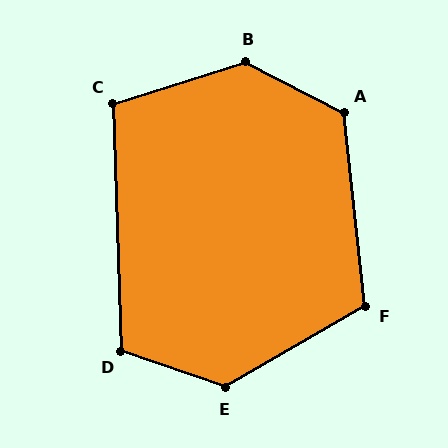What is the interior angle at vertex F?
Approximately 114 degrees (obtuse).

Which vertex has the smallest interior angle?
C, at approximately 106 degrees.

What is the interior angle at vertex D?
Approximately 111 degrees (obtuse).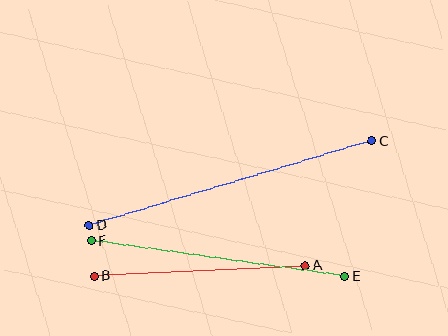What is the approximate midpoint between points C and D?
The midpoint is at approximately (231, 183) pixels.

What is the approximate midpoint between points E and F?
The midpoint is at approximately (218, 259) pixels.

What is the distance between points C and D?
The distance is approximately 295 pixels.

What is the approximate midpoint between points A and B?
The midpoint is at approximately (200, 271) pixels.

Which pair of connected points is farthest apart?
Points C and D are farthest apart.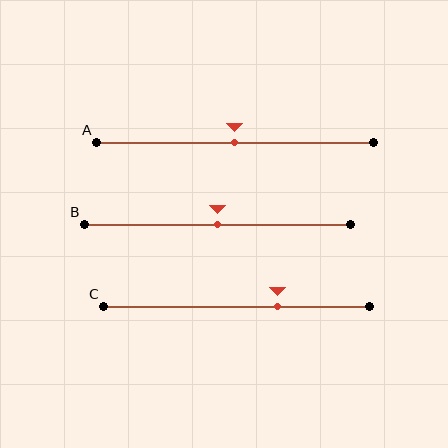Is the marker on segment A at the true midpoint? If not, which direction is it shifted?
Yes, the marker on segment A is at the true midpoint.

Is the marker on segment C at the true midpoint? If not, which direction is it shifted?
No, the marker on segment C is shifted to the right by about 15% of the segment length.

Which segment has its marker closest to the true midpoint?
Segment A has its marker closest to the true midpoint.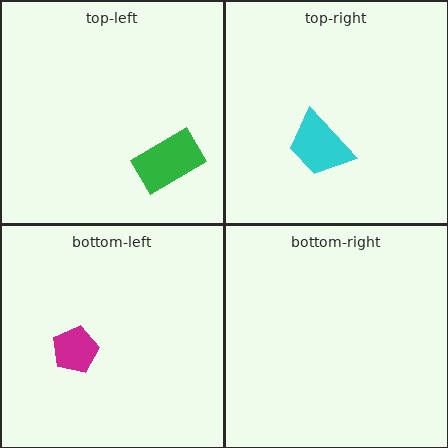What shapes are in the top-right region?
The cyan trapezoid.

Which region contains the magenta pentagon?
The bottom-left region.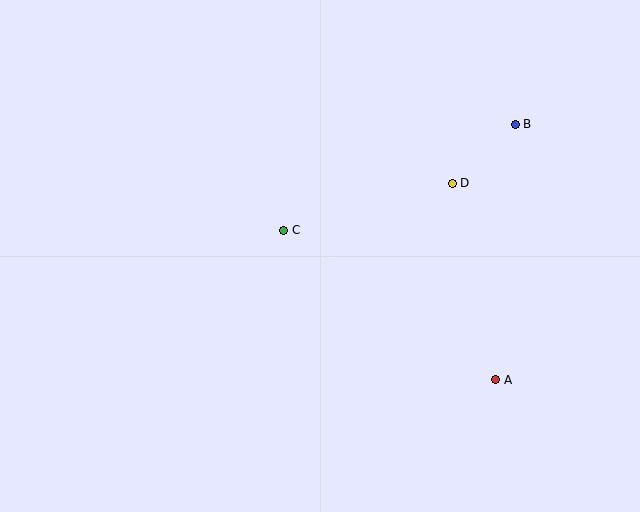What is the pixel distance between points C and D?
The distance between C and D is 175 pixels.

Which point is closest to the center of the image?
Point C at (284, 230) is closest to the center.